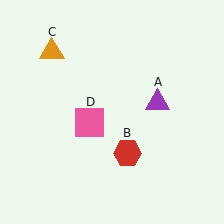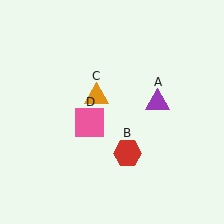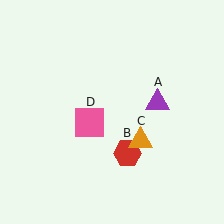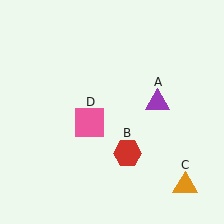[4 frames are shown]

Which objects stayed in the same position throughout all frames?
Purple triangle (object A) and red hexagon (object B) and pink square (object D) remained stationary.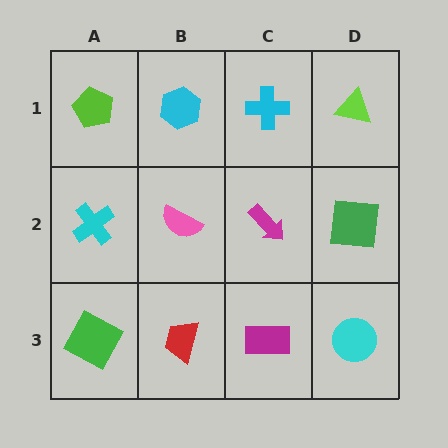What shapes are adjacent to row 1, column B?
A pink semicircle (row 2, column B), a lime pentagon (row 1, column A), a cyan cross (row 1, column C).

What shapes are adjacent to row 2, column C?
A cyan cross (row 1, column C), a magenta rectangle (row 3, column C), a pink semicircle (row 2, column B), a green square (row 2, column D).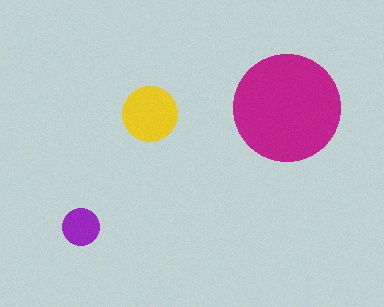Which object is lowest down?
The purple circle is bottommost.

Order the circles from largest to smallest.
the magenta one, the yellow one, the purple one.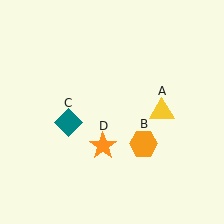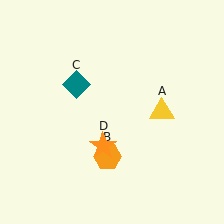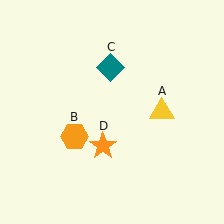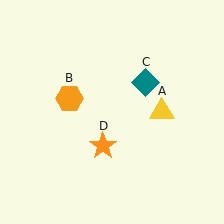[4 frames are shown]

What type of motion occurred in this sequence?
The orange hexagon (object B), teal diamond (object C) rotated clockwise around the center of the scene.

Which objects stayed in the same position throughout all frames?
Yellow triangle (object A) and orange star (object D) remained stationary.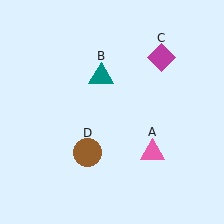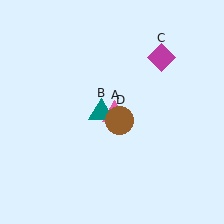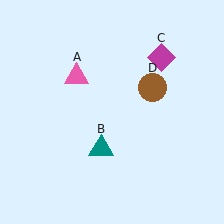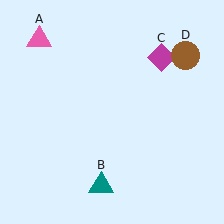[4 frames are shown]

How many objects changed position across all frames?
3 objects changed position: pink triangle (object A), teal triangle (object B), brown circle (object D).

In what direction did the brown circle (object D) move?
The brown circle (object D) moved up and to the right.